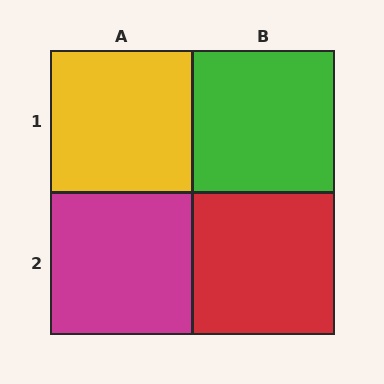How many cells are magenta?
1 cell is magenta.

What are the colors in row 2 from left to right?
Magenta, red.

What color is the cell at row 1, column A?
Yellow.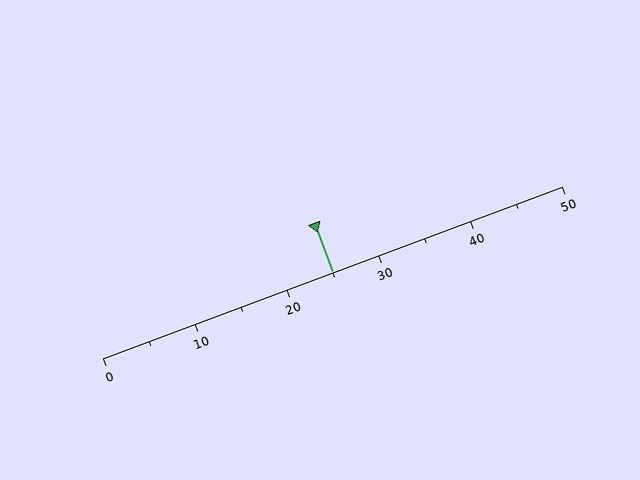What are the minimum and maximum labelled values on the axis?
The axis runs from 0 to 50.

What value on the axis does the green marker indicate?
The marker indicates approximately 25.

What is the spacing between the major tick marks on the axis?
The major ticks are spaced 10 apart.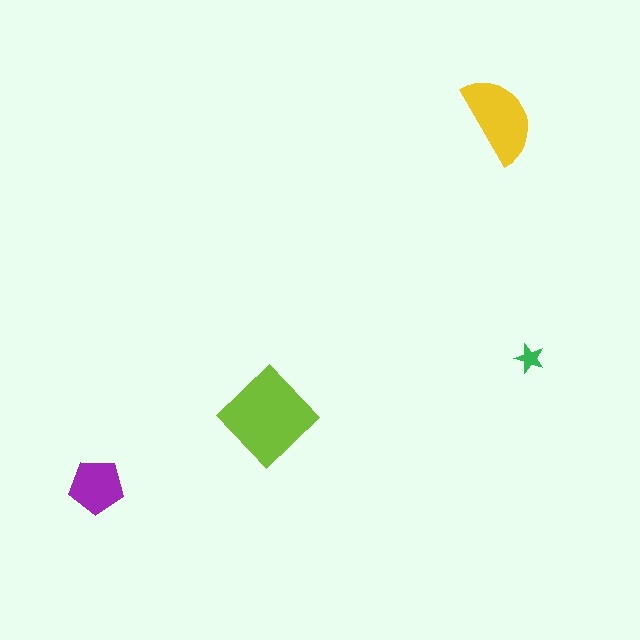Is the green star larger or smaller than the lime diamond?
Smaller.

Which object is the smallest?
The green star.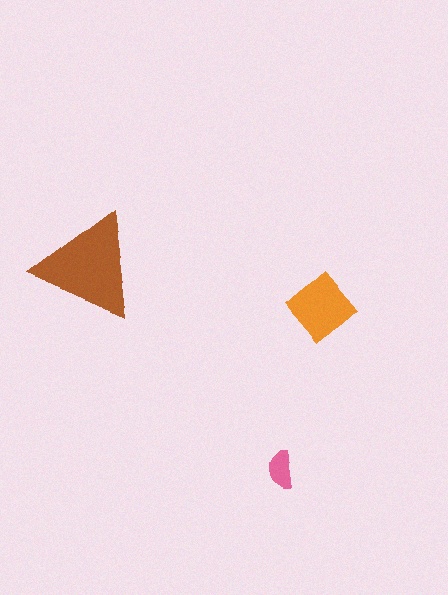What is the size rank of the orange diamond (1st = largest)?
2nd.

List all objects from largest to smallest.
The brown triangle, the orange diamond, the pink semicircle.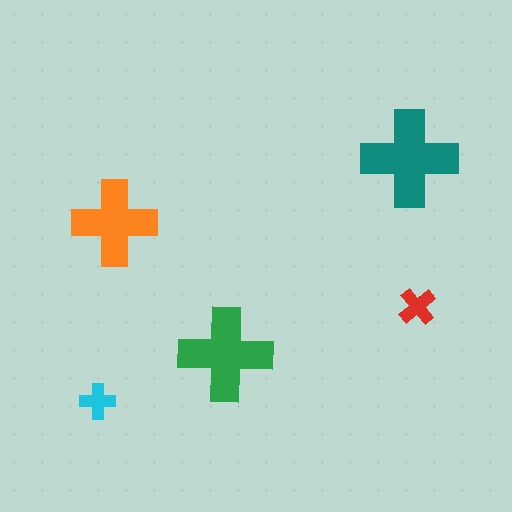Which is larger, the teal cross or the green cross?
The teal one.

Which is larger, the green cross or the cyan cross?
The green one.